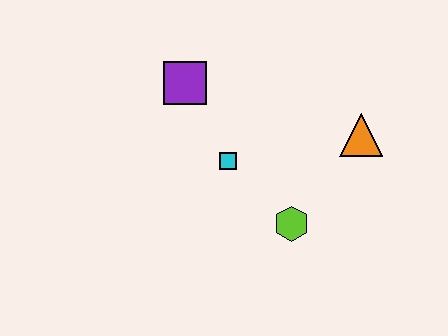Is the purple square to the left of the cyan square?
Yes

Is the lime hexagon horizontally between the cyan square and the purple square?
No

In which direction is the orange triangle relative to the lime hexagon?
The orange triangle is above the lime hexagon.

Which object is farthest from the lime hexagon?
The purple square is farthest from the lime hexagon.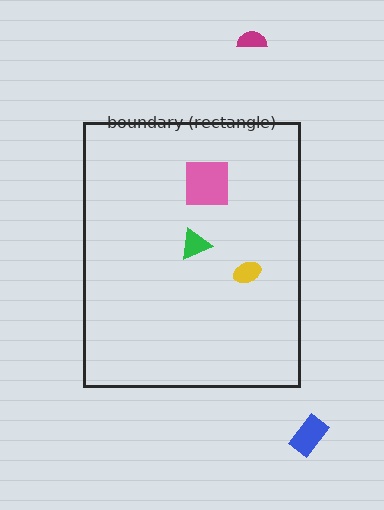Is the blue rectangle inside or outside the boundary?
Outside.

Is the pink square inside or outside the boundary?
Inside.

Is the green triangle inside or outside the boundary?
Inside.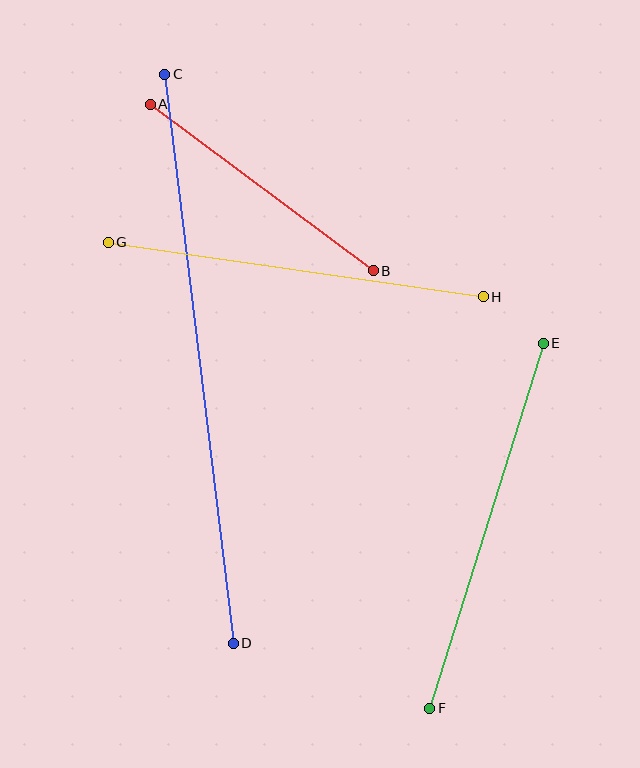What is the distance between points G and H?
The distance is approximately 379 pixels.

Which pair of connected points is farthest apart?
Points C and D are farthest apart.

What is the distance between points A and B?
The distance is approximately 278 pixels.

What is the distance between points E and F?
The distance is approximately 382 pixels.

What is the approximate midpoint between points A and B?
The midpoint is at approximately (262, 187) pixels.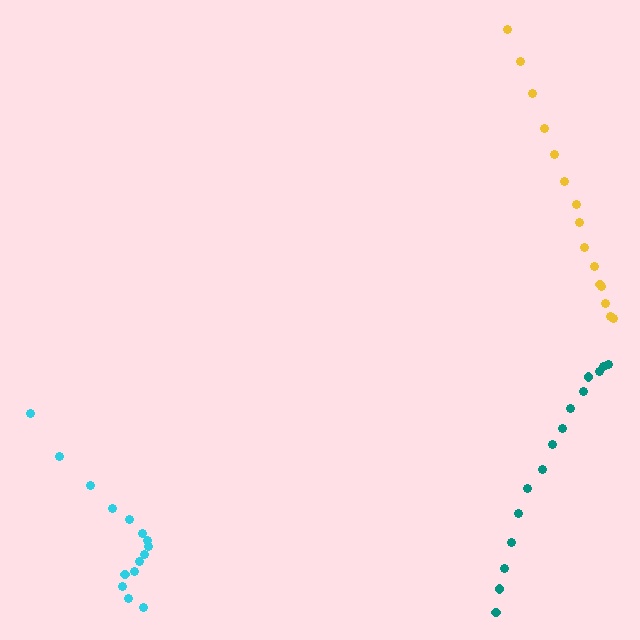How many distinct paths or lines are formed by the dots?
There are 3 distinct paths.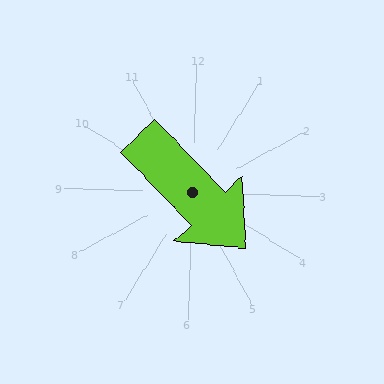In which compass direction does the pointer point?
Southeast.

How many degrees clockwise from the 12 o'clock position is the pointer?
Approximately 134 degrees.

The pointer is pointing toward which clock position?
Roughly 4 o'clock.